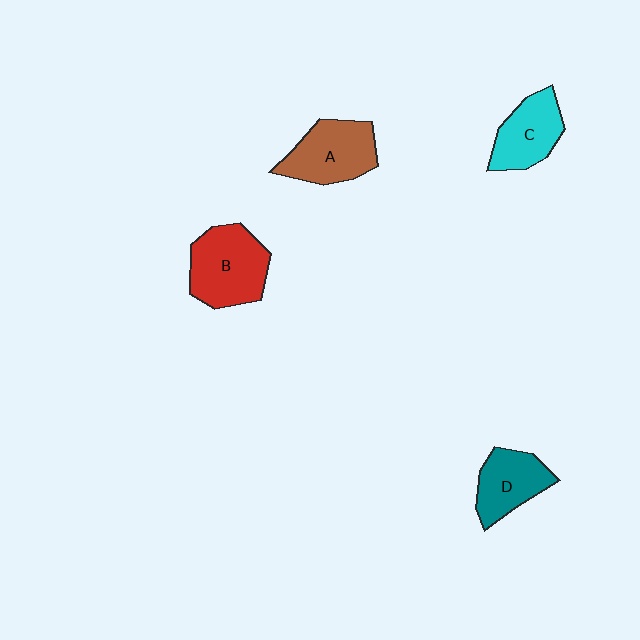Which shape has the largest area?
Shape B (red).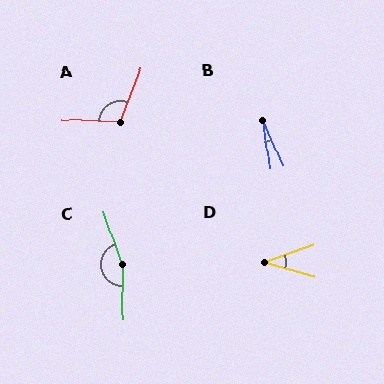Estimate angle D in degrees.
Approximately 36 degrees.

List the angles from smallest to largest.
B (17°), D (36°), A (110°), C (161°).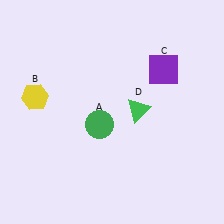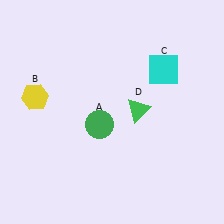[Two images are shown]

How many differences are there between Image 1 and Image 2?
There is 1 difference between the two images.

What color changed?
The square (C) changed from purple in Image 1 to cyan in Image 2.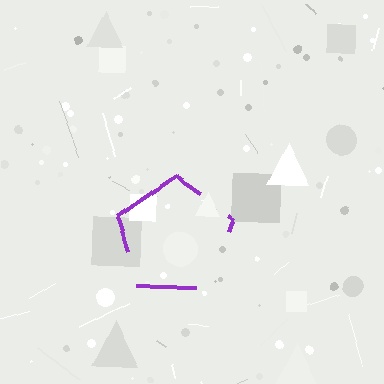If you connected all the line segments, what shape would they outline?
They would outline a pentagon.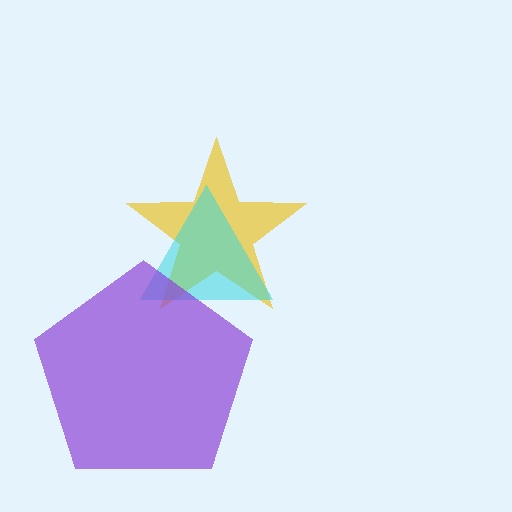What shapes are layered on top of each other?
The layered shapes are: a yellow star, a cyan triangle, a purple pentagon.